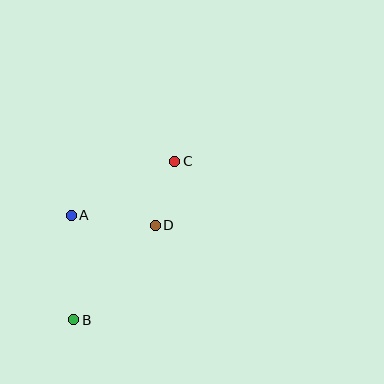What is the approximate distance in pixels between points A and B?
The distance between A and B is approximately 104 pixels.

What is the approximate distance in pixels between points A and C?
The distance between A and C is approximately 117 pixels.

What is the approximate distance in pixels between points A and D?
The distance between A and D is approximately 84 pixels.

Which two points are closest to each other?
Points C and D are closest to each other.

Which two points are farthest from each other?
Points B and C are farthest from each other.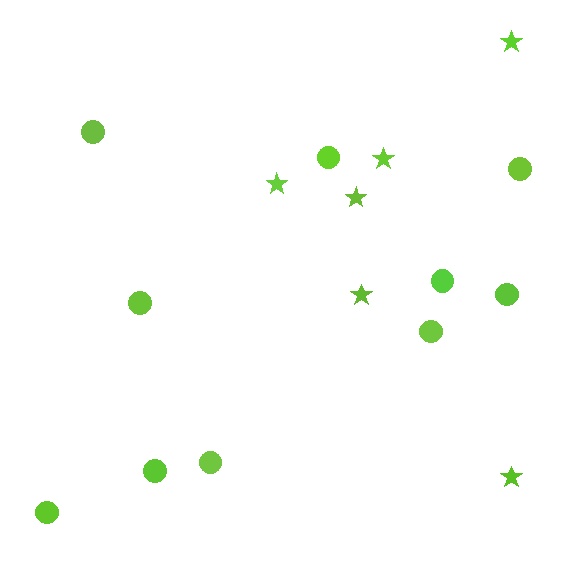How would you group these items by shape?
There are 2 groups: one group of circles (10) and one group of stars (6).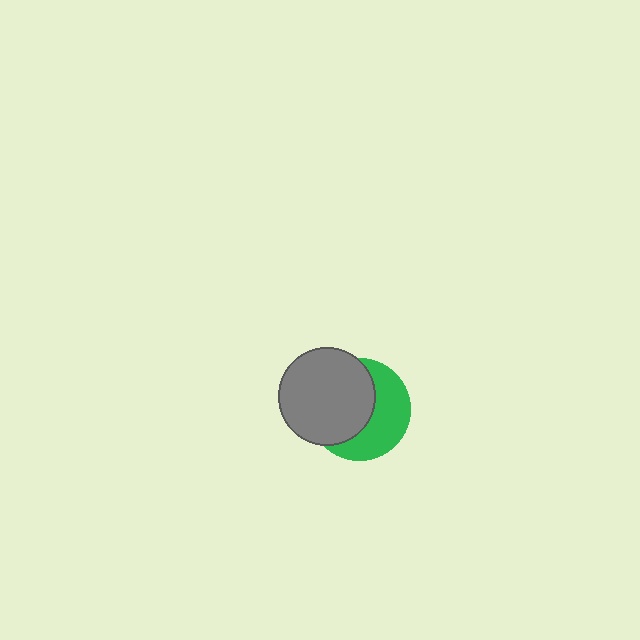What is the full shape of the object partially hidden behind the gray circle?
The partially hidden object is a green circle.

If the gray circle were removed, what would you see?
You would see the complete green circle.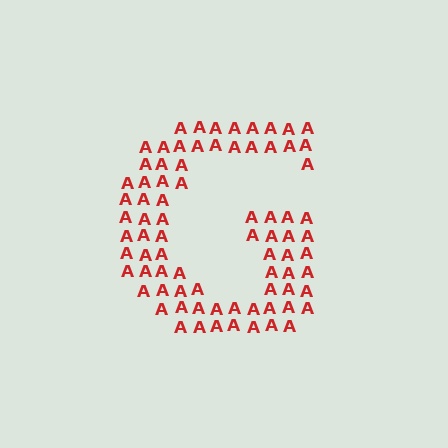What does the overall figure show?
The overall figure shows the letter G.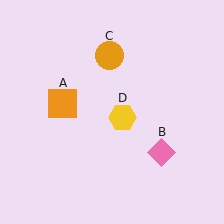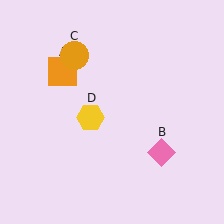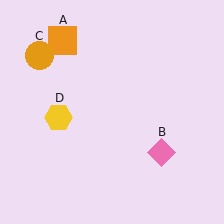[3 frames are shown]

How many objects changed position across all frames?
3 objects changed position: orange square (object A), orange circle (object C), yellow hexagon (object D).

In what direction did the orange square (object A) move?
The orange square (object A) moved up.